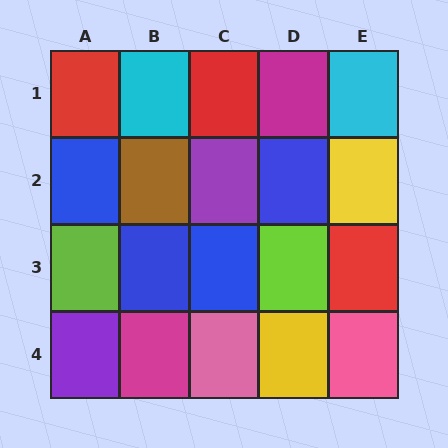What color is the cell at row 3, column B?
Blue.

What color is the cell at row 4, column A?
Purple.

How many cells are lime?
2 cells are lime.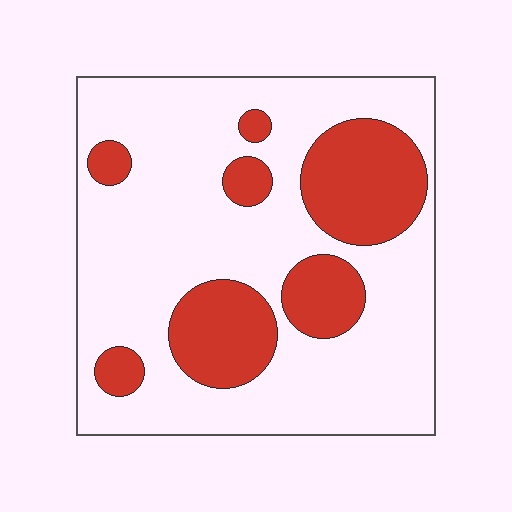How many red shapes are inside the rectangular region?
7.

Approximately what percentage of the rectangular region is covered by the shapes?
Approximately 25%.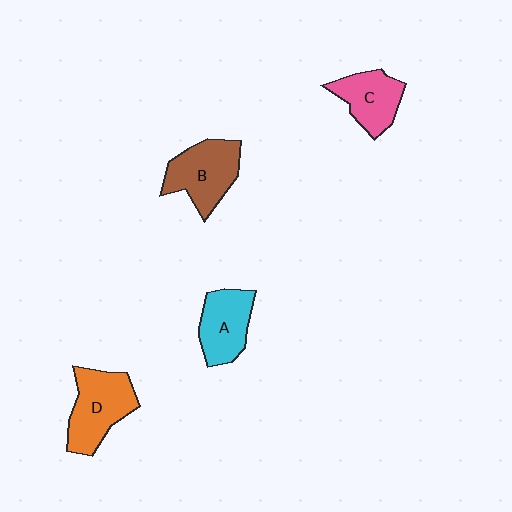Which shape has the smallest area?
Shape C (pink).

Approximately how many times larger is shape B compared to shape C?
Approximately 1.3 times.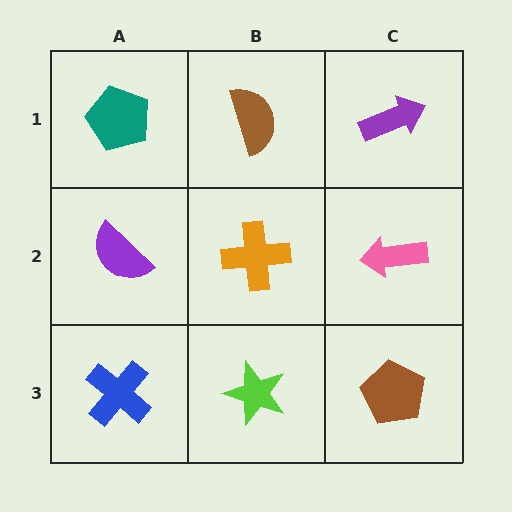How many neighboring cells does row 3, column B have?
3.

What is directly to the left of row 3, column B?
A blue cross.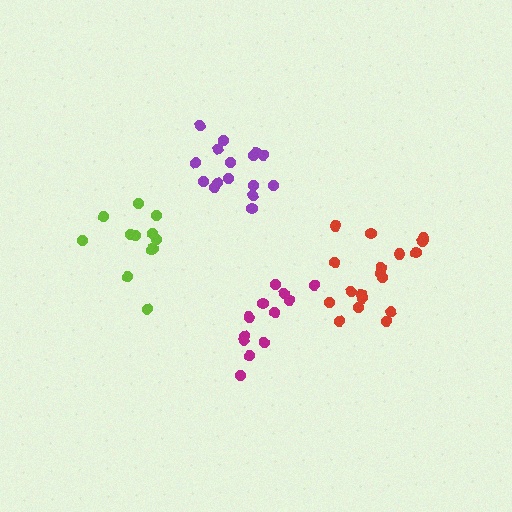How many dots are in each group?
Group 1: 12 dots, Group 2: 16 dots, Group 3: 18 dots, Group 4: 12 dots (58 total).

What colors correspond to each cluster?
The clusters are colored: lime, purple, red, magenta.